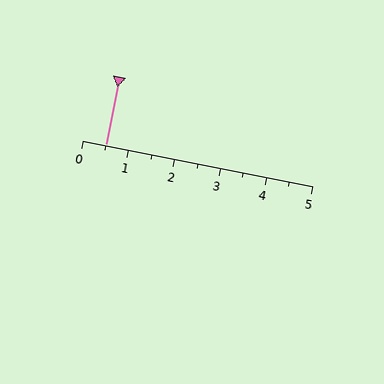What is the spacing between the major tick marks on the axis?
The major ticks are spaced 1 apart.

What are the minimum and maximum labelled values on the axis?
The axis runs from 0 to 5.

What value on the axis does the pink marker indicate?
The marker indicates approximately 0.5.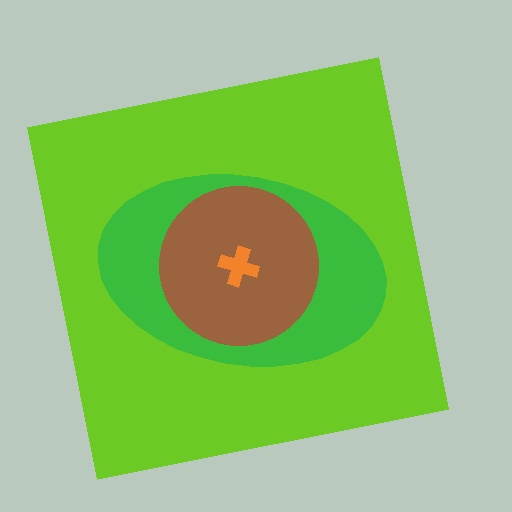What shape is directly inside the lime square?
The green ellipse.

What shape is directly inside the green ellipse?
The brown circle.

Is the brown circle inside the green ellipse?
Yes.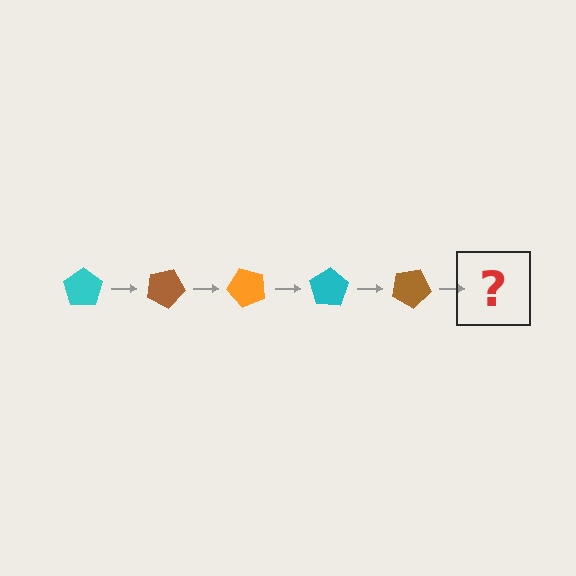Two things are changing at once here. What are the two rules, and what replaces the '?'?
The two rules are that it rotates 25 degrees each step and the color cycles through cyan, brown, and orange. The '?' should be an orange pentagon, rotated 125 degrees from the start.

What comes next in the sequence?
The next element should be an orange pentagon, rotated 125 degrees from the start.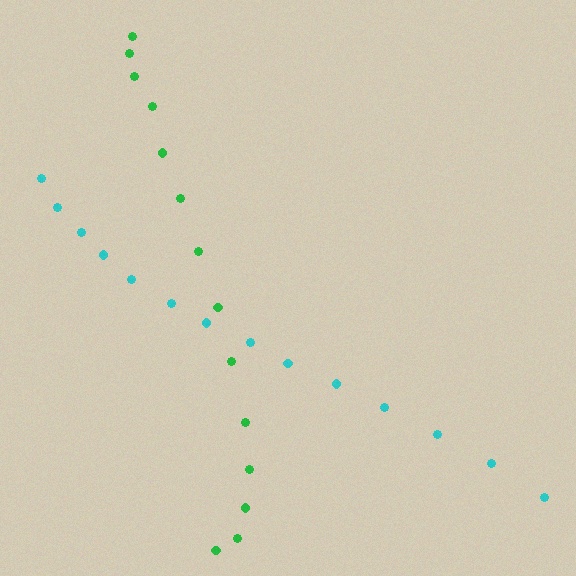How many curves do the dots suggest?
There are 2 distinct paths.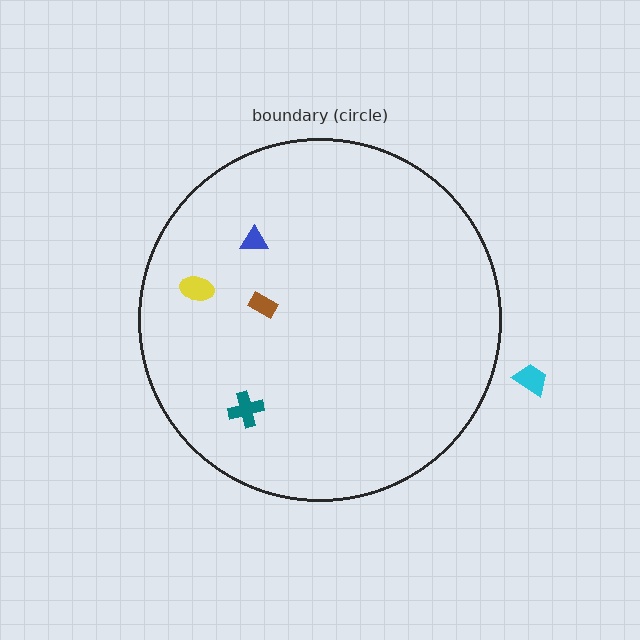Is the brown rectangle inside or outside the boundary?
Inside.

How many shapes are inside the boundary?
4 inside, 1 outside.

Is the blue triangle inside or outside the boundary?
Inside.